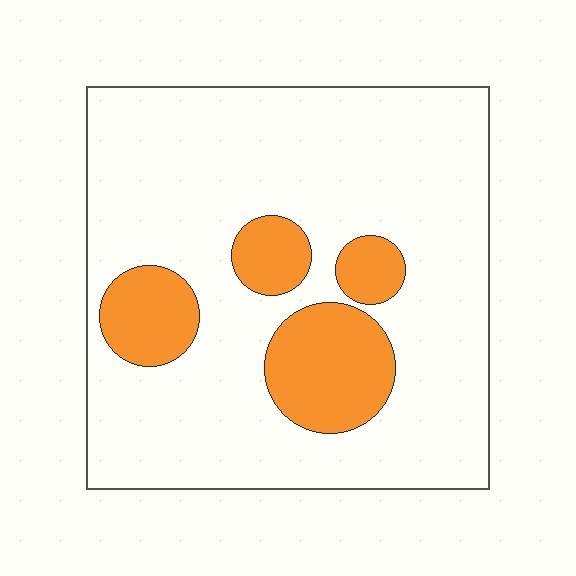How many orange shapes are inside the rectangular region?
4.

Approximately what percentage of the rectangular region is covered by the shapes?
Approximately 20%.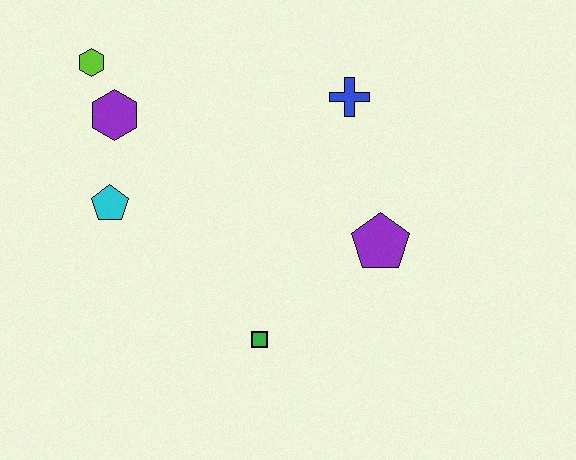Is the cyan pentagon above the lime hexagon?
No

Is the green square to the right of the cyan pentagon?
Yes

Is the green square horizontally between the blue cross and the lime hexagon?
Yes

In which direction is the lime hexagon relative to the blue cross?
The lime hexagon is to the left of the blue cross.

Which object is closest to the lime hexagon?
The purple hexagon is closest to the lime hexagon.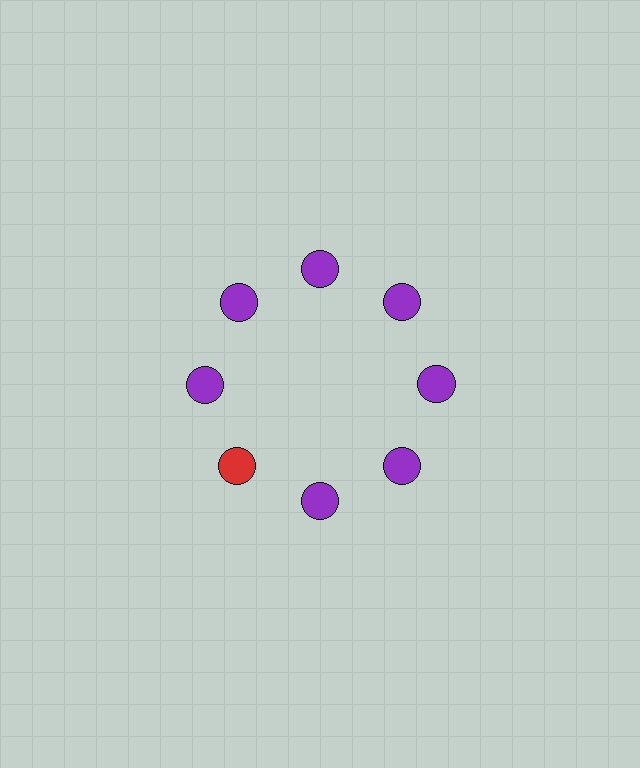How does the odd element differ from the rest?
It has a different color: red instead of purple.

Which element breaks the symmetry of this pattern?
The red circle at roughly the 8 o'clock position breaks the symmetry. All other shapes are purple circles.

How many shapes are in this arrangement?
There are 8 shapes arranged in a ring pattern.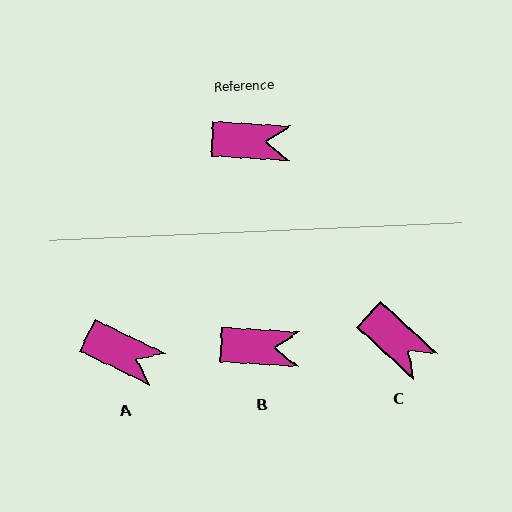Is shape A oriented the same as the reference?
No, it is off by about 23 degrees.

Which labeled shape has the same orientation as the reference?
B.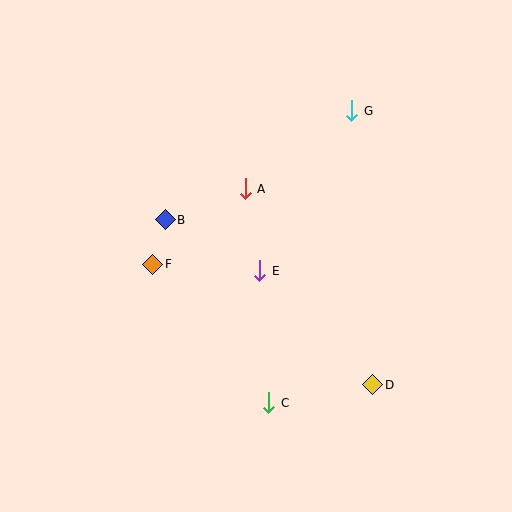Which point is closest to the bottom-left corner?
Point C is closest to the bottom-left corner.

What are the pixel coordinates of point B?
Point B is at (165, 220).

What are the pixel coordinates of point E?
Point E is at (260, 271).